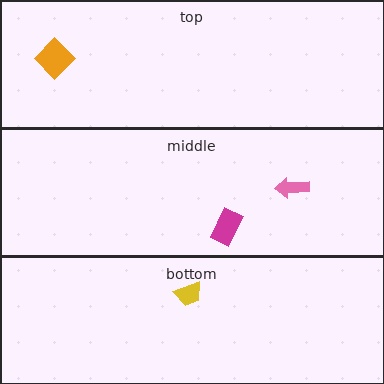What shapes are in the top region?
The orange diamond.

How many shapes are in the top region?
1.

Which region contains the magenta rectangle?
The middle region.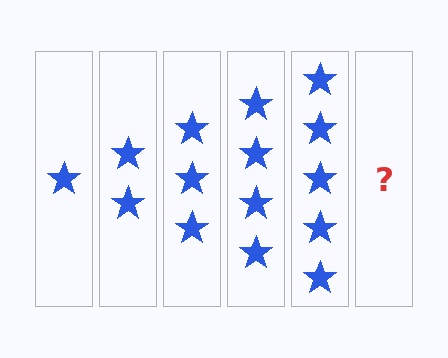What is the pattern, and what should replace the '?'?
The pattern is that each step adds one more star. The '?' should be 6 stars.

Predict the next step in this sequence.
The next step is 6 stars.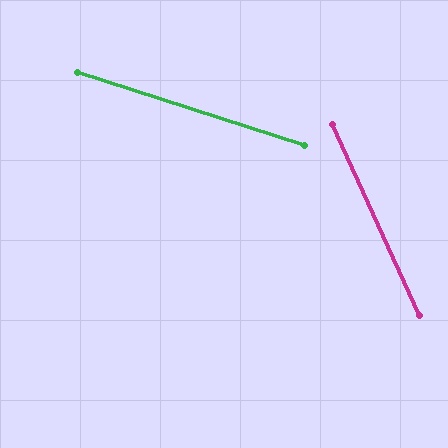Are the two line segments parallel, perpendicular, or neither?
Neither parallel nor perpendicular — they differ by about 48°.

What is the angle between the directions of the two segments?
Approximately 48 degrees.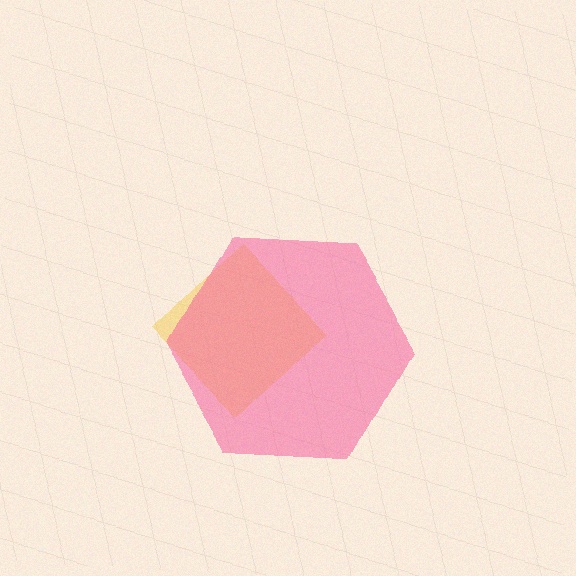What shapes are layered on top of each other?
The layered shapes are: a yellow diamond, a pink hexagon.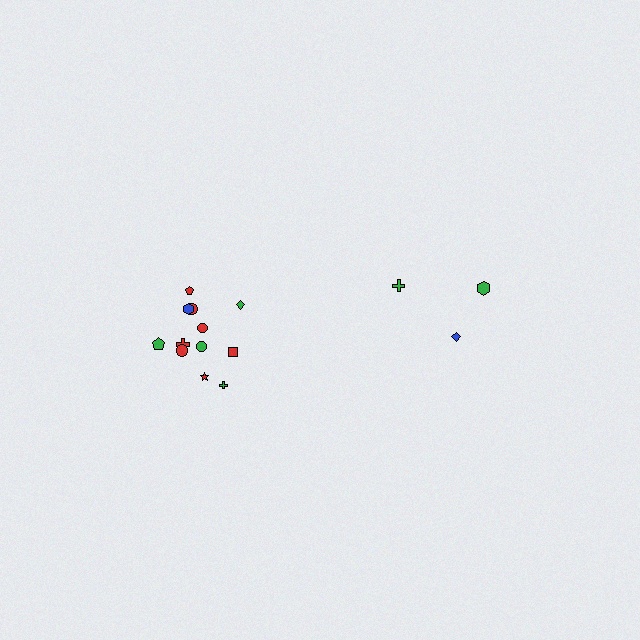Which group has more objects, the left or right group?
The left group.